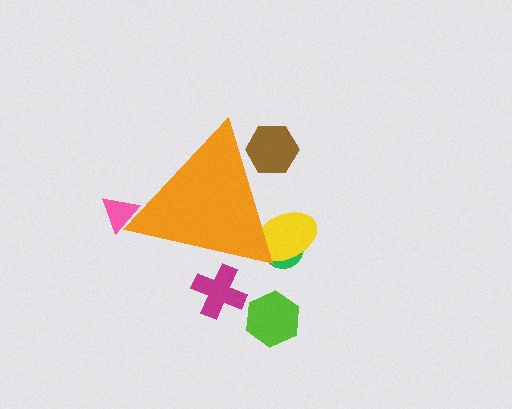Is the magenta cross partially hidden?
Yes, the magenta cross is partially hidden behind the orange triangle.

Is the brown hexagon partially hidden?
Yes, the brown hexagon is partially hidden behind the orange triangle.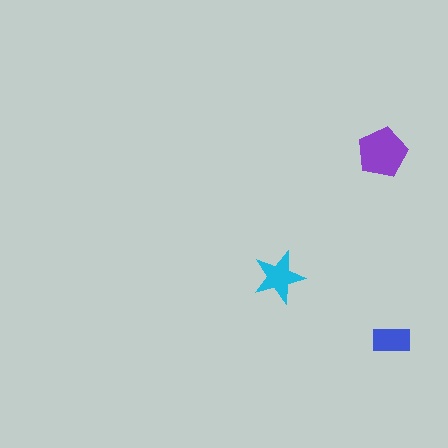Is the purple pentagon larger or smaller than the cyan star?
Larger.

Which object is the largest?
The purple pentagon.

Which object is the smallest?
The blue rectangle.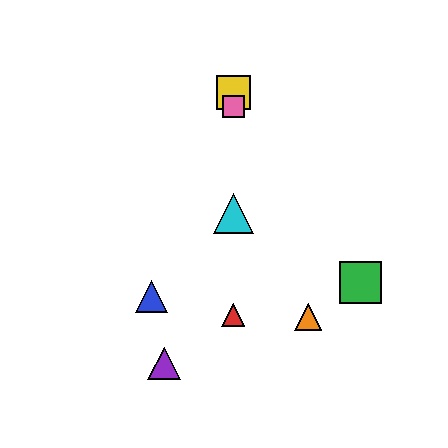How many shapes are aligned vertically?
4 shapes (the red triangle, the yellow square, the cyan triangle, the pink square) are aligned vertically.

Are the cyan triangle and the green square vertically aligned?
No, the cyan triangle is at x≈233 and the green square is at x≈361.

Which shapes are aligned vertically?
The red triangle, the yellow square, the cyan triangle, the pink square are aligned vertically.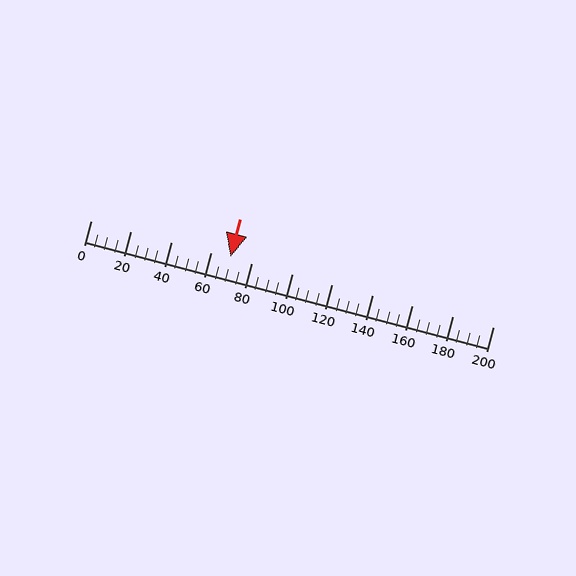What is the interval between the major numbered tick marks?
The major tick marks are spaced 20 units apart.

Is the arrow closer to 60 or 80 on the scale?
The arrow is closer to 60.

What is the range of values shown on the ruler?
The ruler shows values from 0 to 200.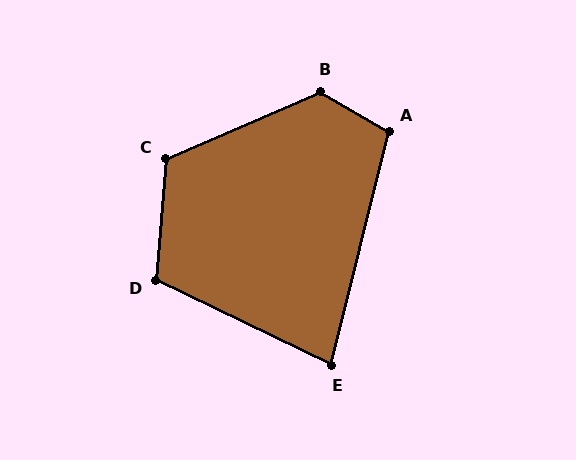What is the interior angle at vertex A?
Approximately 105 degrees (obtuse).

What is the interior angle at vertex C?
Approximately 118 degrees (obtuse).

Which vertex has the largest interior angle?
B, at approximately 127 degrees.